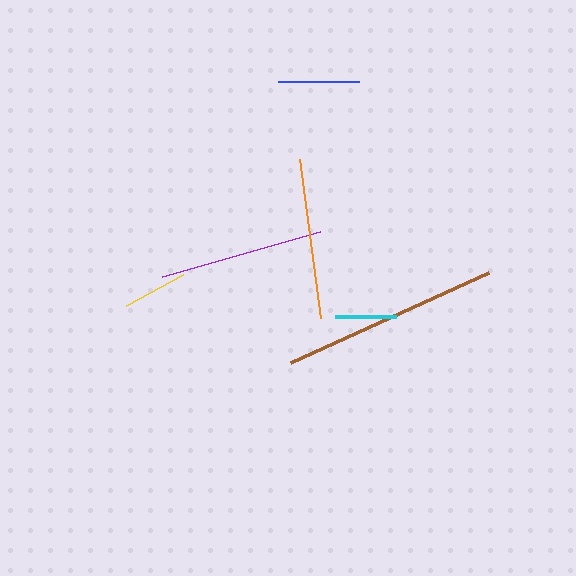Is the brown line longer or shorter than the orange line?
The brown line is longer than the orange line.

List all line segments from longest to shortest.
From longest to shortest: brown, purple, orange, blue, yellow, cyan.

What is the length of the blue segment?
The blue segment is approximately 81 pixels long.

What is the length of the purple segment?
The purple segment is approximately 164 pixels long.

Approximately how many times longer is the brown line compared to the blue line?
The brown line is approximately 2.7 times the length of the blue line.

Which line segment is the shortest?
The cyan line is the shortest at approximately 61 pixels.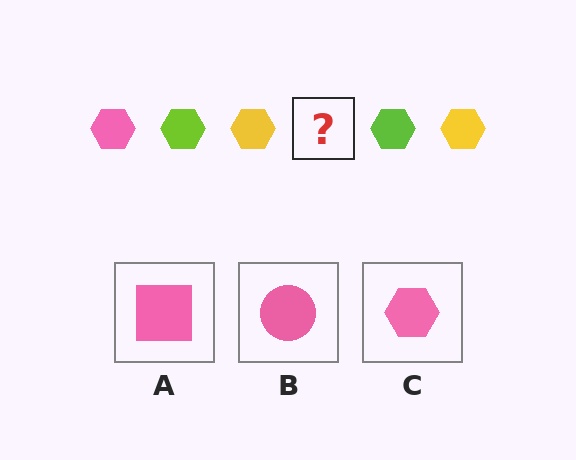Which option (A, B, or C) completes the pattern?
C.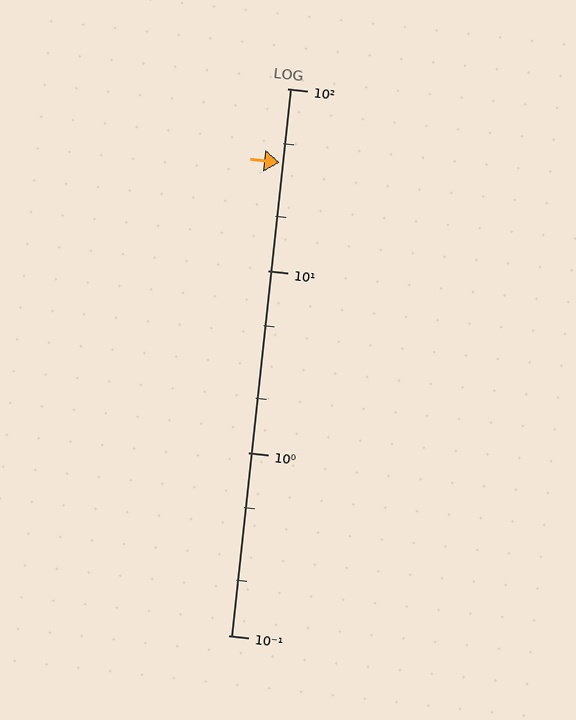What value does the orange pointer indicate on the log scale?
The pointer indicates approximately 39.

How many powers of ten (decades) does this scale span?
The scale spans 3 decades, from 0.1 to 100.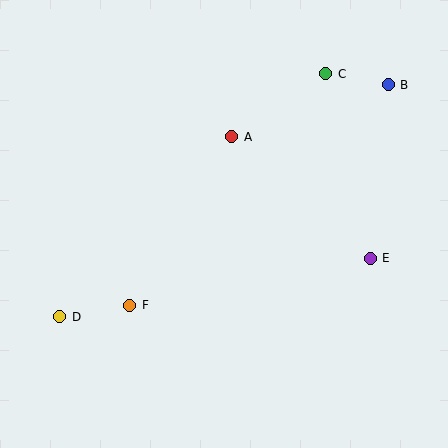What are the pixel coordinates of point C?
Point C is at (326, 74).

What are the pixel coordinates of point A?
Point A is at (232, 137).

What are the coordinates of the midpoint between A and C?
The midpoint between A and C is at (279, 105).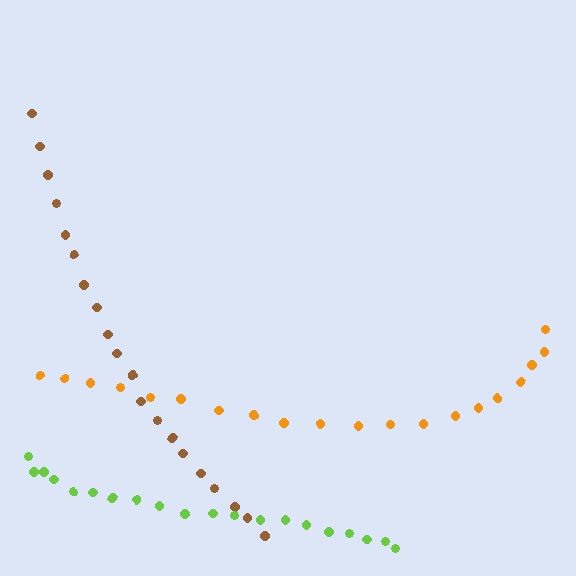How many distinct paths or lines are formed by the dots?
There are 3 distinct paths.